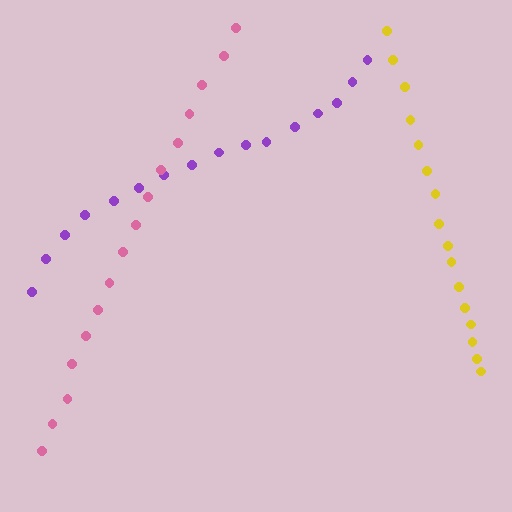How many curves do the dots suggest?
There are 3 distinct paths.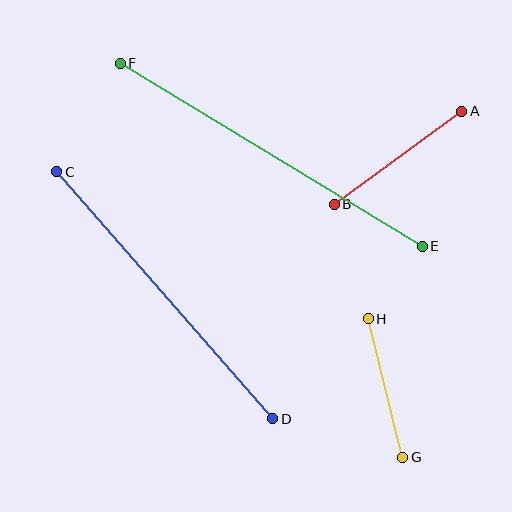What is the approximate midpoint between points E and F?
The midpoint is at approximately (271, 155) pixels.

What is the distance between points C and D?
The distance is approximately 328 pixels.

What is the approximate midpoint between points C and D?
The midpoint is at approximately (165, 295) pixels.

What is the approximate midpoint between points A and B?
The midpoint is at approximately (398, 158) pixels.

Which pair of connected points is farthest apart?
Points E and F are farthest apart.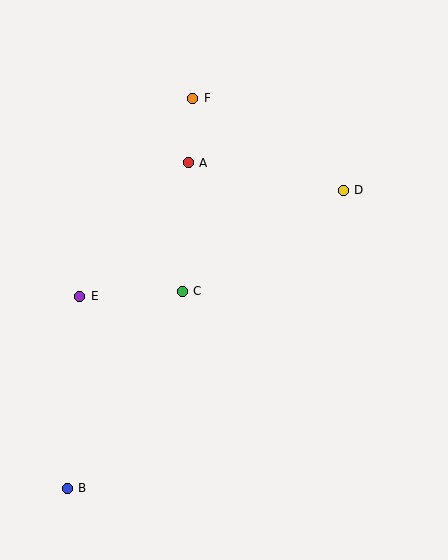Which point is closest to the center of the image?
Point C at (182, 291) is closest to the center.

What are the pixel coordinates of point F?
Point F is at (193, 98).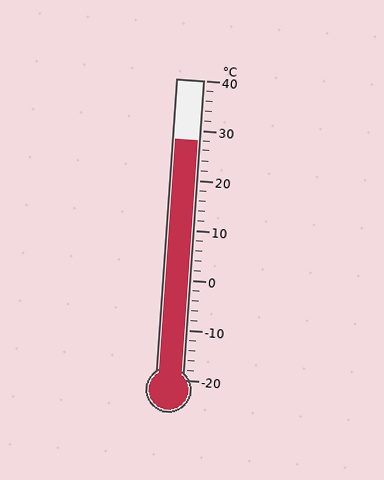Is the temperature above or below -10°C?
The temperature is above -10°C.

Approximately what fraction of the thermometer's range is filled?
The thermometer is filled to approximately 80% of its range.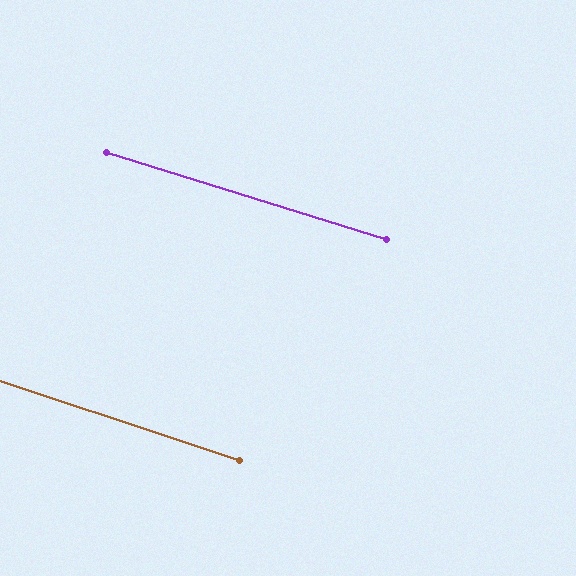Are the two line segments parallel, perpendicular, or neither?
Parallel — their directions differ by only 1.2°.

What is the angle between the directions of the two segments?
Approximately 1 degree.